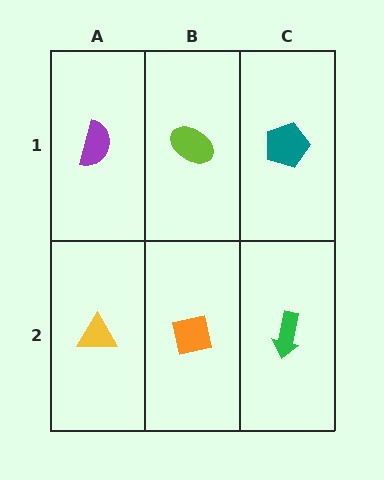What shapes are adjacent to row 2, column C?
A teal pentagon (row 1, column C), an orange square (row 2, column B).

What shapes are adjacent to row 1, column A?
A yellow triangle (row 2, column A), a lime ellipse (row 1, column B).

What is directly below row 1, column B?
An orange square.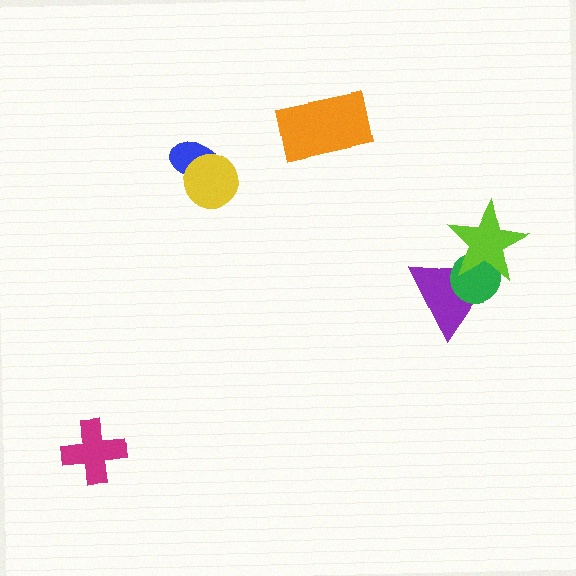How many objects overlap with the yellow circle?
1 object overlaps with the yellow circle.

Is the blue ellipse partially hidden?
Yes, it is partially covered by another shape.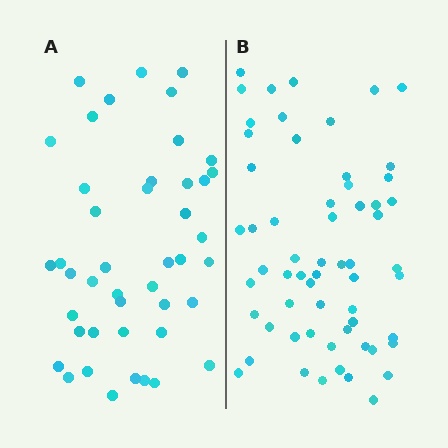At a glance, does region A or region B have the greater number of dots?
Region B (the right region) has more dots.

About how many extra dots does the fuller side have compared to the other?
Region B has approximately 15 more dots than region A.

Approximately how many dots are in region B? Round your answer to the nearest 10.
About 60 dots.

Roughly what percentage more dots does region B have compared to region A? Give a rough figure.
About 35% more.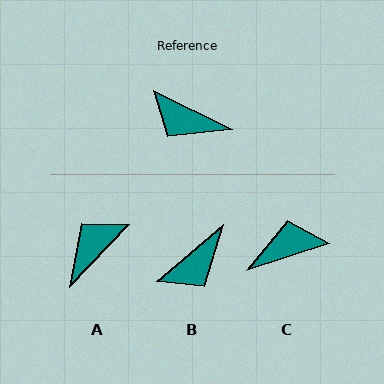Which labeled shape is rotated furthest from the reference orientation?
C, about 136 degrees away.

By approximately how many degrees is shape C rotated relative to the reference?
Approximately 136 degrees clockwise.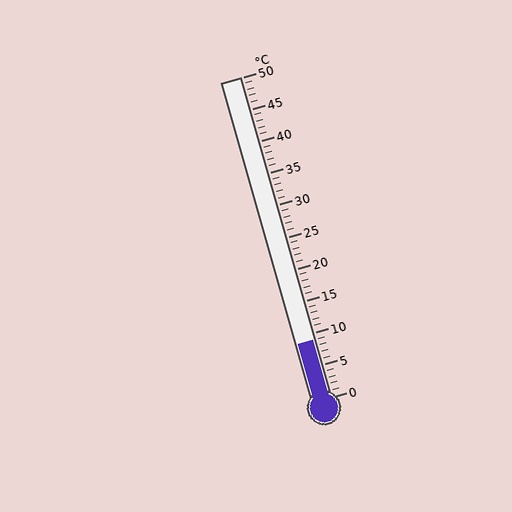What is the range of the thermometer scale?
The thermometer scale ranges from 0°C to 50°C.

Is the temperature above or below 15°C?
The temperature is below 15°C.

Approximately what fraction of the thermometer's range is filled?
The thermometer is filled to approximately 20% of its range.